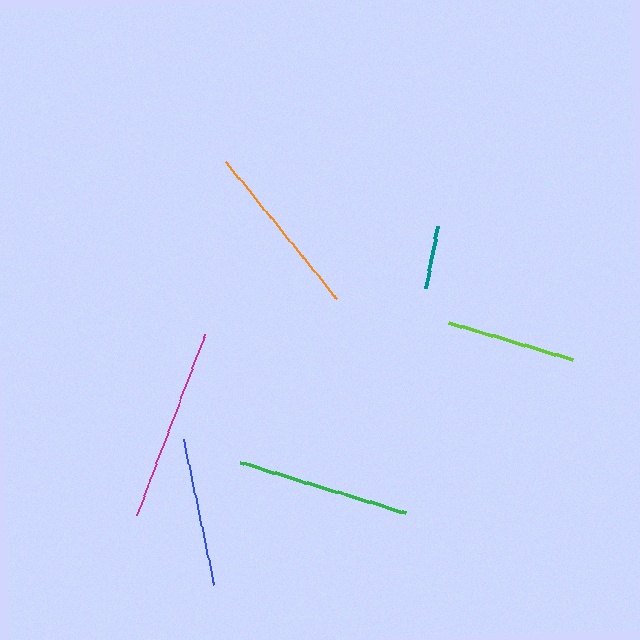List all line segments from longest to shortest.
From longest to shortest: magenta, orange, green, blue, lime, teal.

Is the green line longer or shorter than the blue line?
The green line is longer than the blue line.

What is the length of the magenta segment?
The magenta segment is approximately 193 pixels long.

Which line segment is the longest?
The magenta line is the longest at approximately 193 pixels.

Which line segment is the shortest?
The teal line is the shortest at approximately 63 pixels.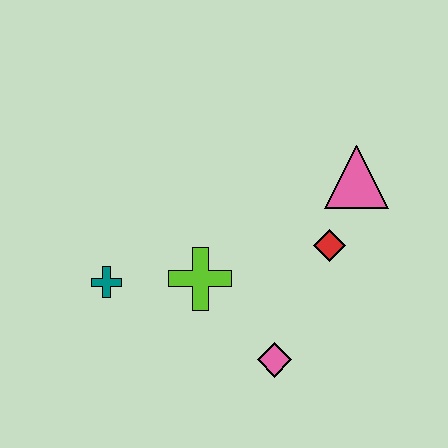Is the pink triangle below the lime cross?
No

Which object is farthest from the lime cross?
The pink triangle is farthest from the lime cross.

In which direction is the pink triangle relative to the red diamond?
The pink triangle is above the red diamond.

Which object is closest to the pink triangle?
The red diamond is closest to the pink triangle.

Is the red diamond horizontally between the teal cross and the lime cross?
No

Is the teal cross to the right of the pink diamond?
No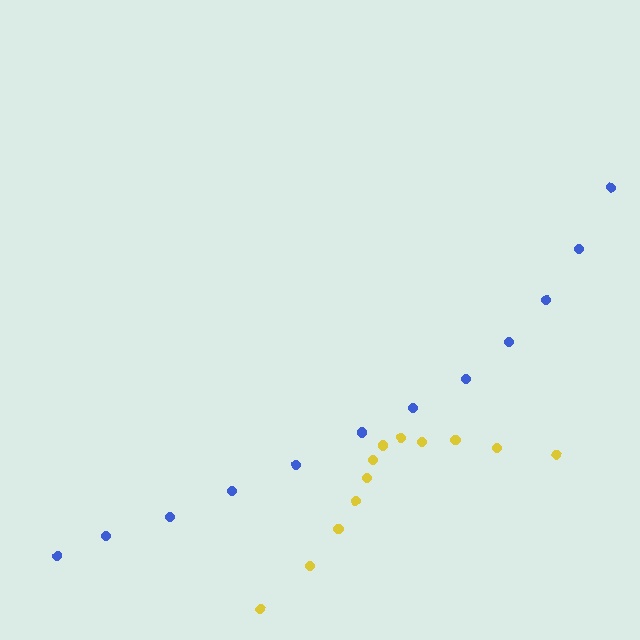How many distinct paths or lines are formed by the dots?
There are 2 distinct paths.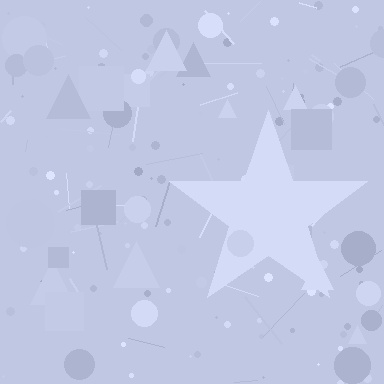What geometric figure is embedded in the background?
A star is embedded in the background.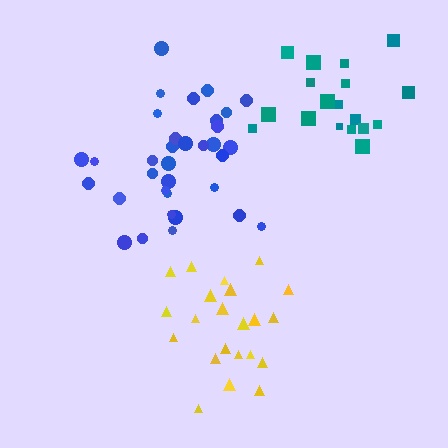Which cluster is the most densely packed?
Yellow.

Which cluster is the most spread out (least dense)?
Teal.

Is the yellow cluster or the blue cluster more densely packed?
Yellow.